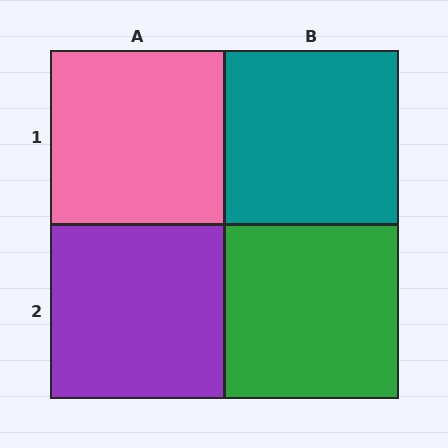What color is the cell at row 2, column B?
Green.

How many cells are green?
1 cell is green.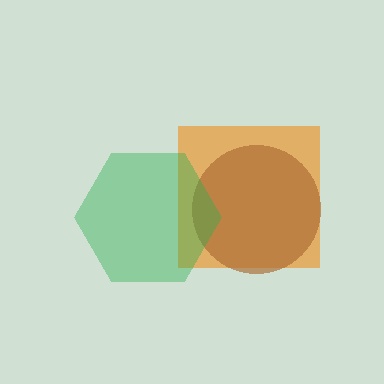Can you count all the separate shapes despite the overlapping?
Yes, there are 3 separate shapes.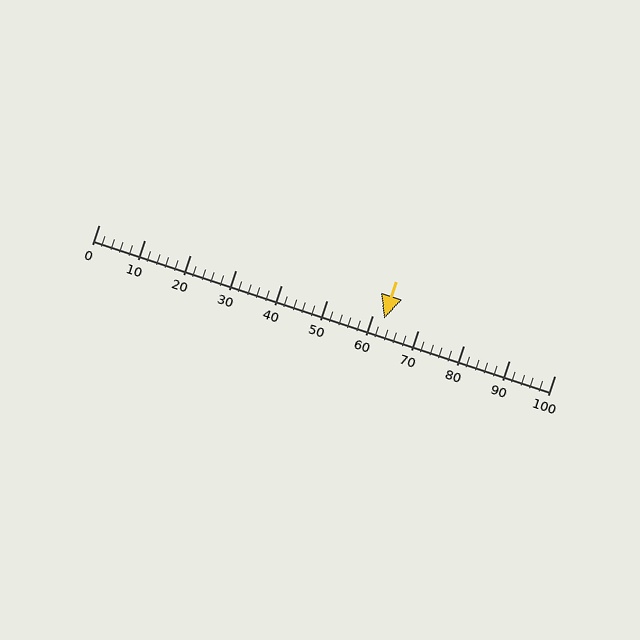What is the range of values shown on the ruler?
The ruler shows values from 0 to 100.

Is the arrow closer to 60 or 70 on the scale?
The arrow is closer to 60.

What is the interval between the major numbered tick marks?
The major tick marks are spaced 10 units apart.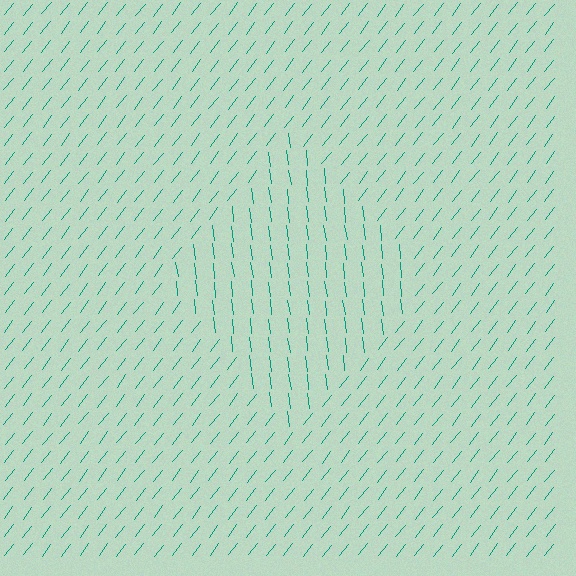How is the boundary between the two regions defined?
The boundary is defined purely by a change in line orientation (approximately 45 degrees difference). All lines are the same color and thickness.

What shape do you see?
I see a diamond.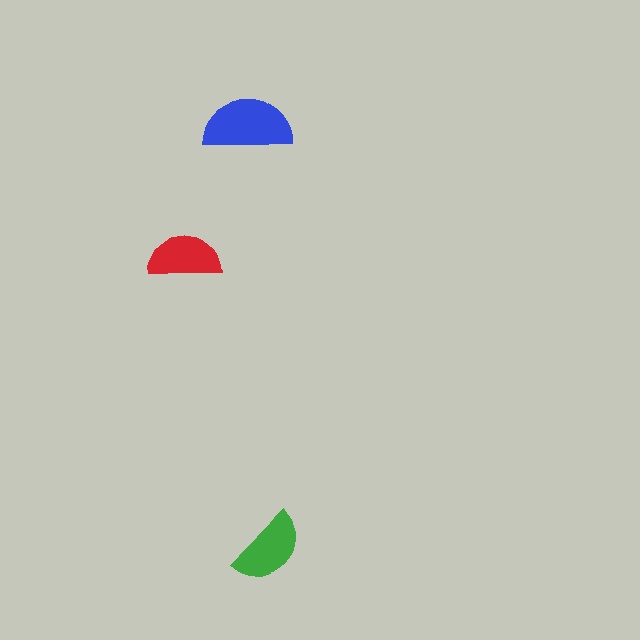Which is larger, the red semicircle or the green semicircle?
The green one.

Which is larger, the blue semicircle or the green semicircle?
The blue one.